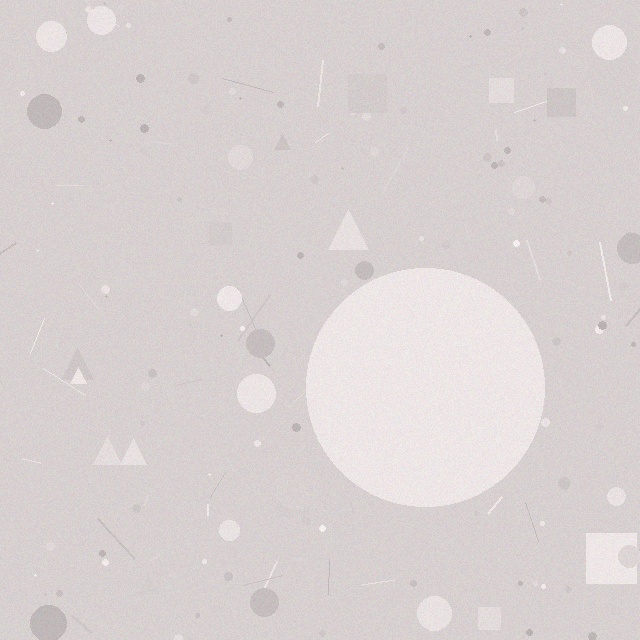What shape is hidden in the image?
A circle is hidden in the image.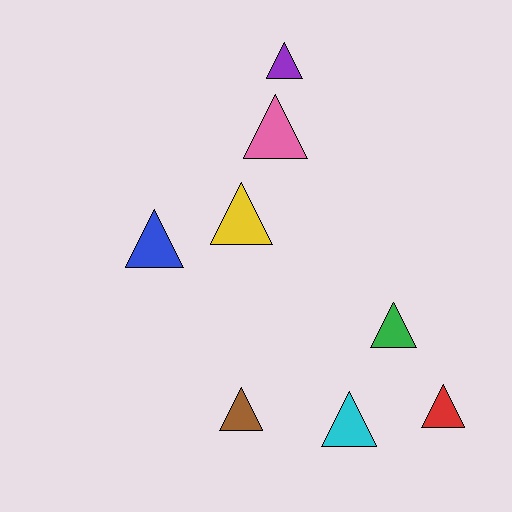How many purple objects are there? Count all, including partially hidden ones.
There is 1 purple object.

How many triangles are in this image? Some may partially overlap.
There are 8 triangles.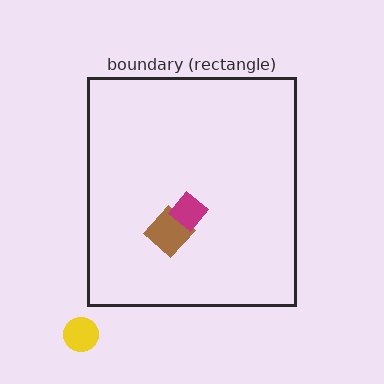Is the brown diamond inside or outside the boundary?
Inside.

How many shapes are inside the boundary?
2 inside, 1 outside.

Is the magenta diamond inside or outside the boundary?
Inside.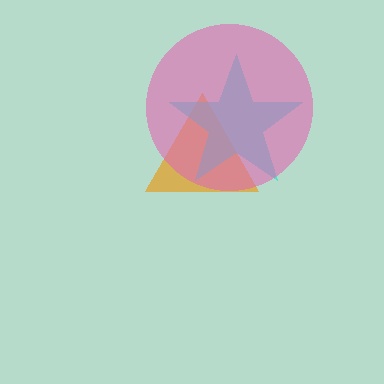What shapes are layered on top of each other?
The layered shapes are: an orange triangle, a cyan star, a pink circle.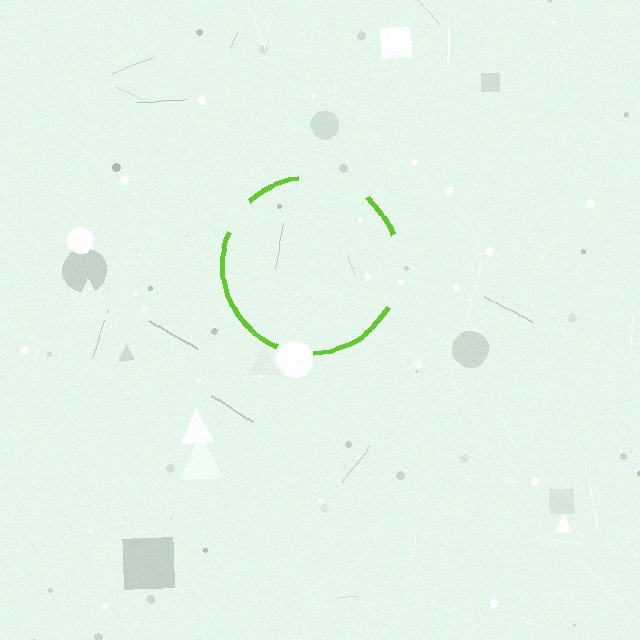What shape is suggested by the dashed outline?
The dashed outline suggests a circle.